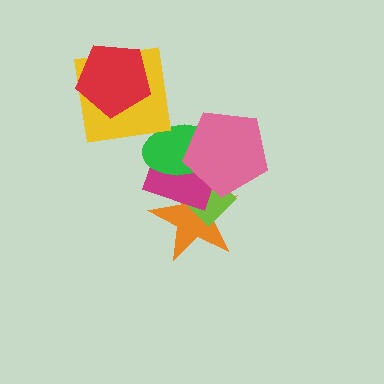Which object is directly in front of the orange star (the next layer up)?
The lime diamond is directly in front of the orange star.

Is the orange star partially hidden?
Yes, it is partially covered by another shape.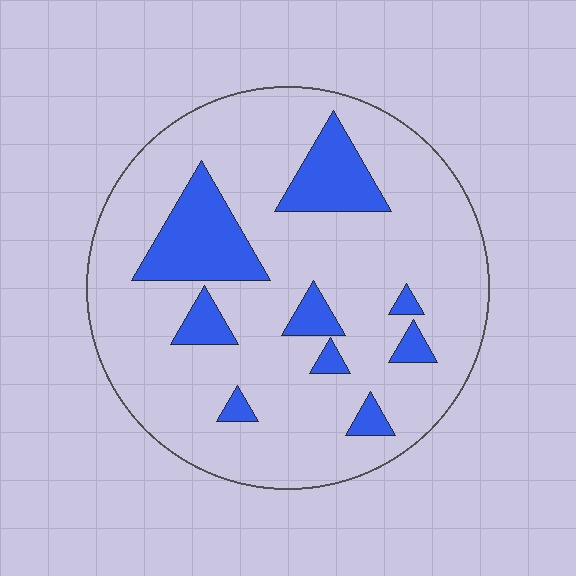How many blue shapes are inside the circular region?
9.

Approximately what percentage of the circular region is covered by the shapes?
Approximately 20%.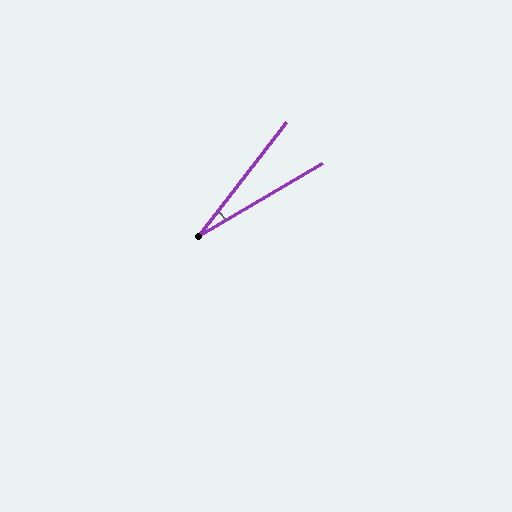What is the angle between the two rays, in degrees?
Approximately 22 degrees.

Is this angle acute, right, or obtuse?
It is acute.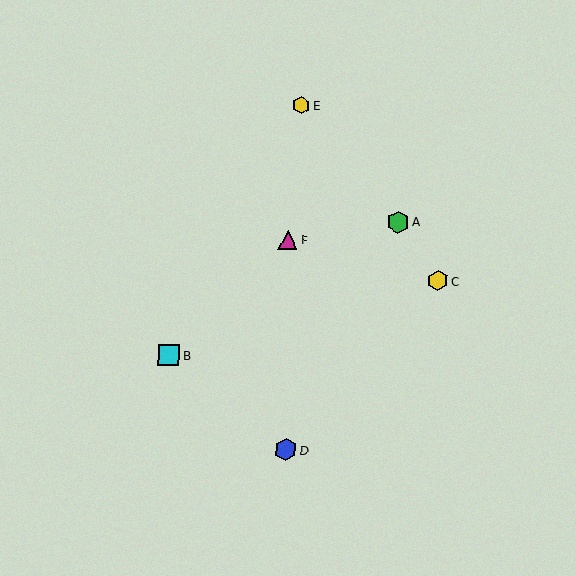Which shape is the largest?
The green hexagon (labeled A) is the largest.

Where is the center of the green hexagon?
The center of the green hexagon is at (398, 222).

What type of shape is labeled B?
Shape B is a cyan square.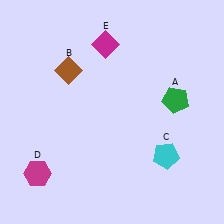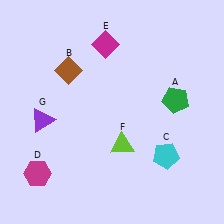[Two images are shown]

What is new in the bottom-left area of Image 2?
A purple triangle (G) was added in the bottom-left area of Image 2.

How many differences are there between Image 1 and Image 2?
There are 2 differences between the two images.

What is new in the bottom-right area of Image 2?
A lime triangle (F) was added in the bottom-right area of Image 2.